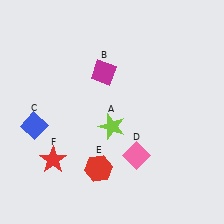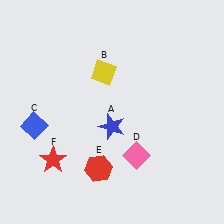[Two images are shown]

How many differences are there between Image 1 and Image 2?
There are 2 differences between the two images.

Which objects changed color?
A changed from lime to blue. B changed from magenta to yellow.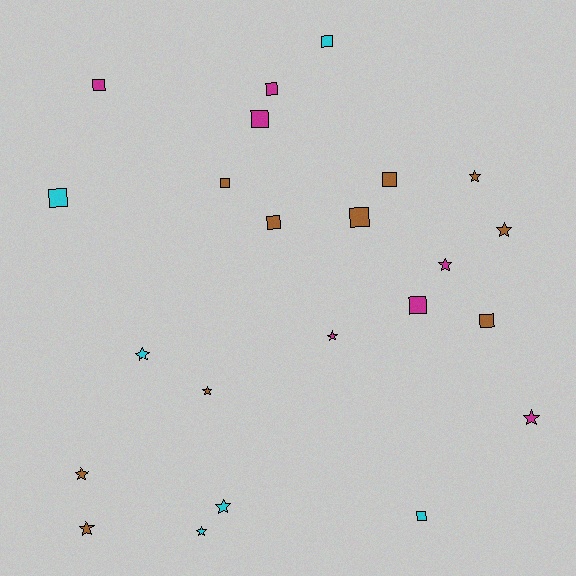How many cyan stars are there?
There are 3 cyan stars.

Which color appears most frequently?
Brown, with 10 objects.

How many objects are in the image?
There are 23 objects.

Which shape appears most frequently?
Square, with 12 objects.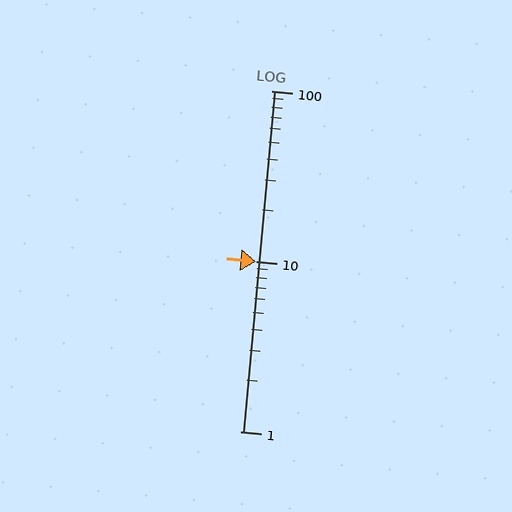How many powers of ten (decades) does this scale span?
The scale spans 2 decades, from 1 to 100.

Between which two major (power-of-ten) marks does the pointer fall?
The pointer is between 10 and 100.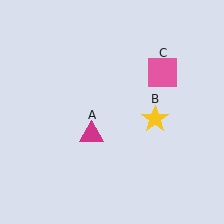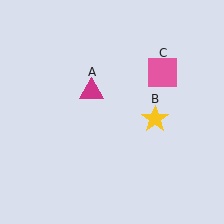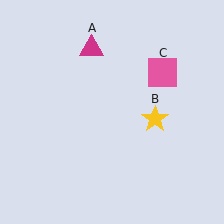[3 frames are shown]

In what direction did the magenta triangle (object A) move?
The magenta triangle (object A) moved up.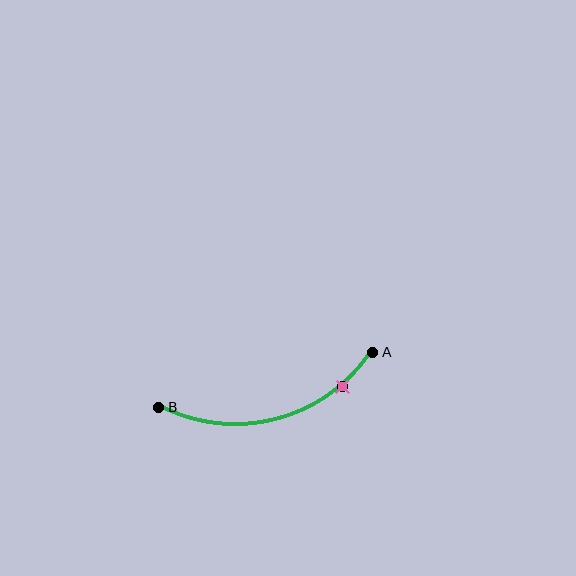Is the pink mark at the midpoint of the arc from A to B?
No. The pink mark lies on the arc but is closer to endpoint A. The arc midpoint would be at the point on the curve equidistant along the arc from both A and B.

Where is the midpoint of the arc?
The arc midpoint is the point on the curve farthest from the straight line joining A and B. It sits below that line.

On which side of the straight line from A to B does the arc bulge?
The arc bulges below the straight line connecting A and B.